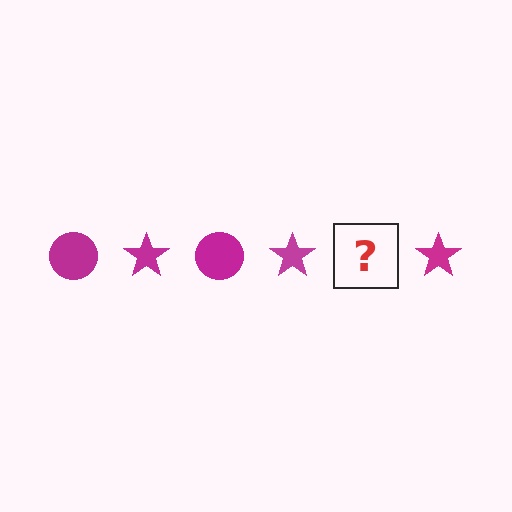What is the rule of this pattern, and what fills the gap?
The rule is that the pattern cycles through circle, star shapes in magenta. The gap should be filled with a magenta circle.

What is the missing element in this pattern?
The missing element is a magenta circle.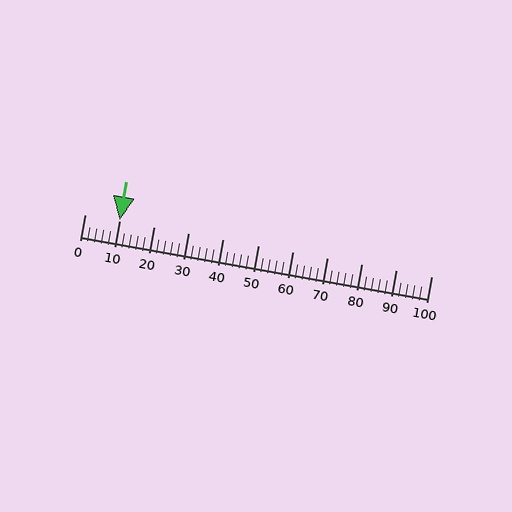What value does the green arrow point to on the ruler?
The green arrow points to approximately 10.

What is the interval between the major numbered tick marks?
The major tick marks are spaced 10 units apart.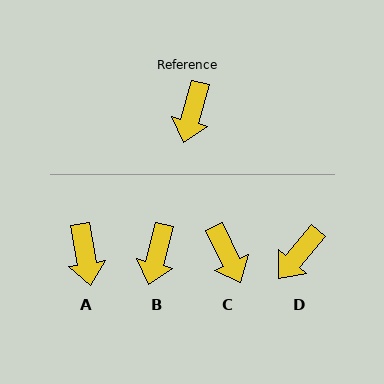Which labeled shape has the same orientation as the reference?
B.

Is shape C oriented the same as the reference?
No, it is off by about 41 degrees.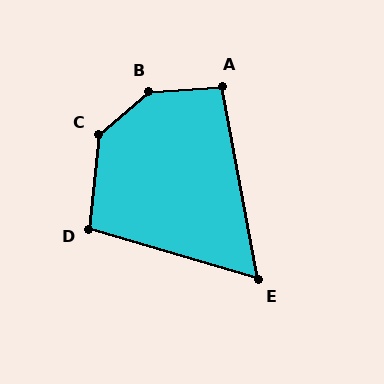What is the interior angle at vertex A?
Approximately 97 degrees (obtuse).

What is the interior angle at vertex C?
Approximately 137 degrees (obtuse).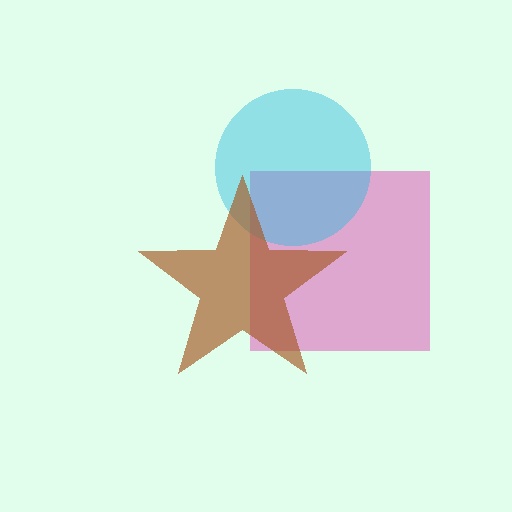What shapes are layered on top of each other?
The layered shapes are: a pink square, a cyan circle, a brown star.